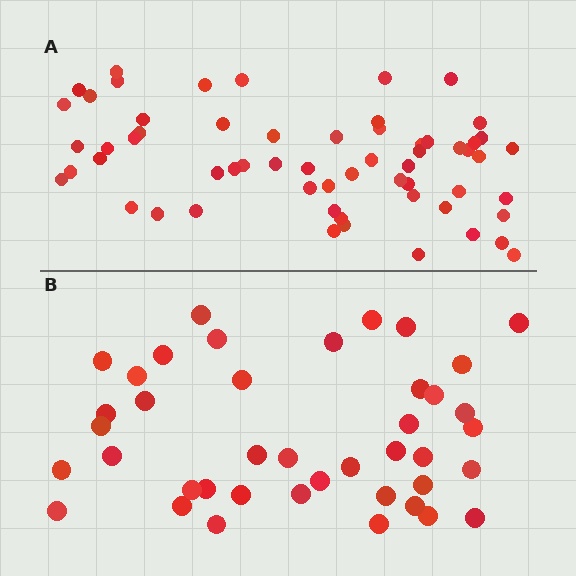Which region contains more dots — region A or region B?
Region A (the top region) has more dots.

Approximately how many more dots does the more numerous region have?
Region A has approximately 20 more dots than region B.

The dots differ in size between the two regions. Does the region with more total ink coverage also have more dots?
No. Region B has more total ink coverage because its dots are larger, but region A actually contains more individual dots. Total area can be misleading — the number of items is what matters here.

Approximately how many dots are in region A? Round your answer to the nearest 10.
About 60 dots.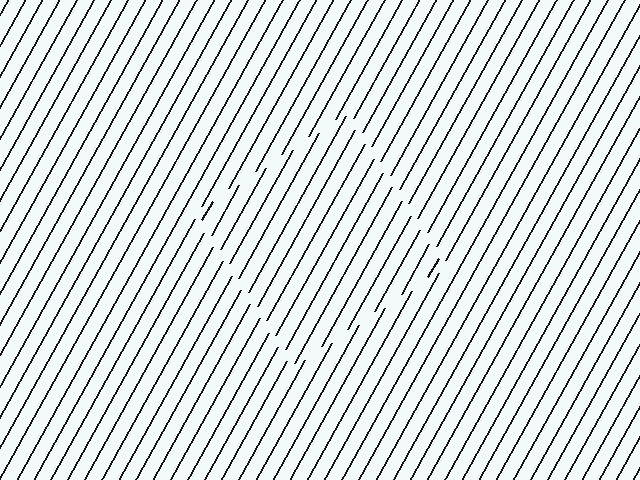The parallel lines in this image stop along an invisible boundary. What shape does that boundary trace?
An illusory square. The interior of the shape contains the same grating, shifted by half a period — the contour is defined by the phase discontinuity where line-ends from the inner and outer gratings abut.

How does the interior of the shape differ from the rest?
The interior of the shape contains the same grating, shifted by half a period — the contour is defined by the phase discontinuity where line-ends from the inner and outer gratings abut.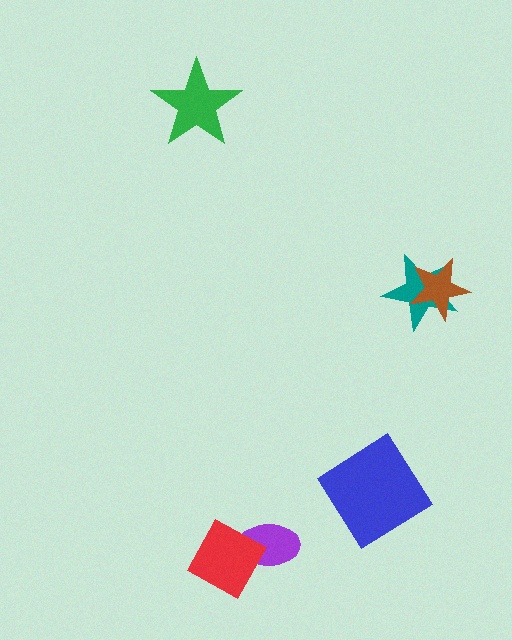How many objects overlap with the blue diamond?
0 objects overlap with the blue diamond.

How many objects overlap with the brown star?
1 object overlaps with the brown star.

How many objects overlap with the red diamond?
1 object overlaps with the red diamond.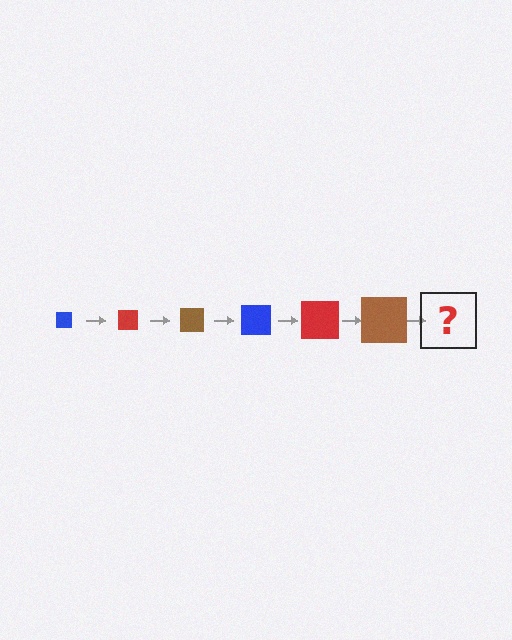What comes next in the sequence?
The next element should be a blue square, larger than the previous one.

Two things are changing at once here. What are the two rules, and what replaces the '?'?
The two rules are that the square grows larger each step and the color cycles through blue, red, and brown. The '?' should be a blue square, larger than the previous one.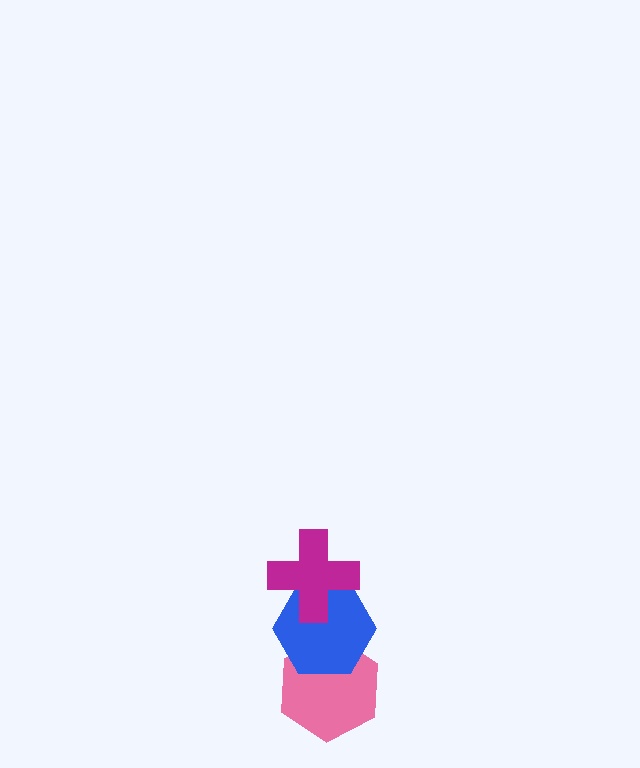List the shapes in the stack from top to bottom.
From top to bottom: the magenta cross, the blue hexagon, the pink hexagon.